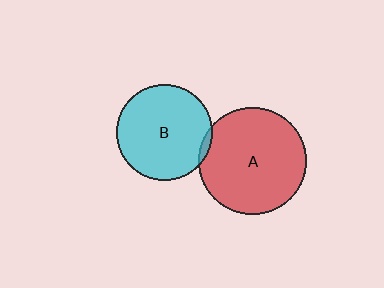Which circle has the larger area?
Circle A (red).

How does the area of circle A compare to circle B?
Approximately 1.2 times.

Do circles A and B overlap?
Yes.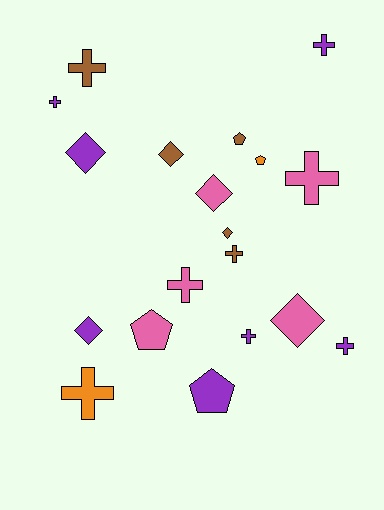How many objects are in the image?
There are 19 objects.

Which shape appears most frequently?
Cross, with 9 objects.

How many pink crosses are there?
There are 2 pink crosses.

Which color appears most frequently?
Purple, with 7 objects.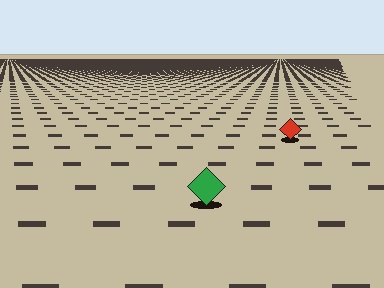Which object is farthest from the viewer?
The red diamond is farthest from the viewer. It appears smaller and the ground texture around it is denser.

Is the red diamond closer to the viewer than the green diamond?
No. The green diamond is closer — you can tell from the texture gradient: the ground texture is coarser near it.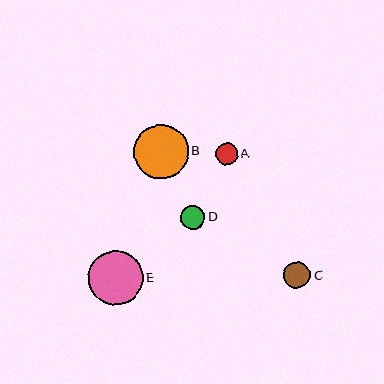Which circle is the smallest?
Circle A is the smallest with a size of approximately 21 pixels.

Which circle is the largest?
Circle E is the largest with a size of approximately 54 pixels.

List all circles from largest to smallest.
From largest to smallest: E, B, C, D, A.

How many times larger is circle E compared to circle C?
Circle E is approximately 2.0 times the size of circle C.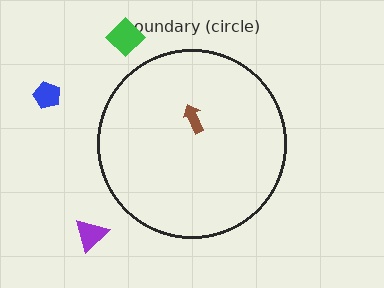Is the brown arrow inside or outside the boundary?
Inside.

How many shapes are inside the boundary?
1 inside, 3 outside.